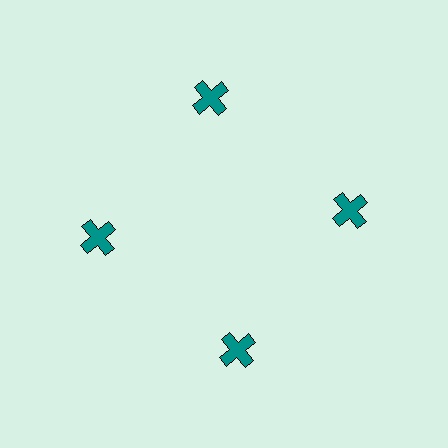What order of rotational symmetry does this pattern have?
This pattern has 4-fold rotational symmetry.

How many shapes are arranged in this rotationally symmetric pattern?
There are 4 shapes, arranged in 4 groups of 1.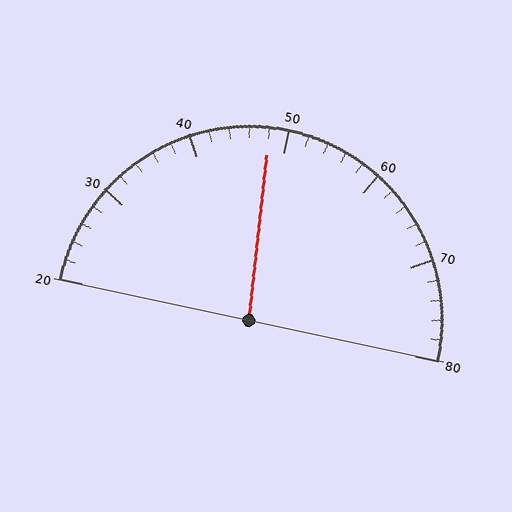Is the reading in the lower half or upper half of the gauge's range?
The reading is in the lower half of the range (20 to 80).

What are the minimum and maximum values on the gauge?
The gauge ranges from 20 to 80.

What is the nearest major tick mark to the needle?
The nearest major tick mark is 50.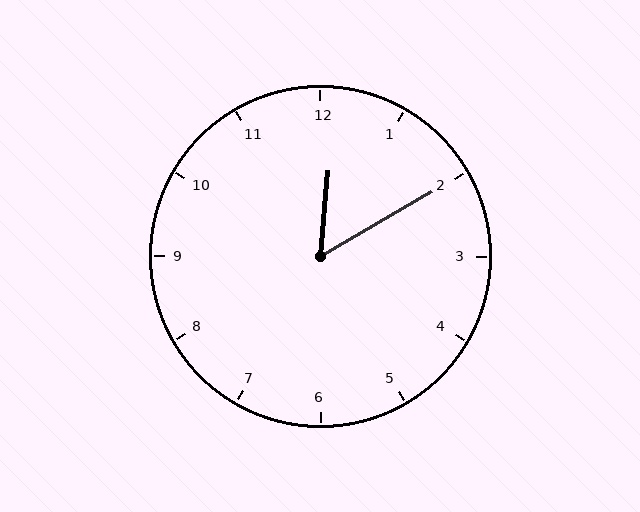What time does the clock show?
12:10.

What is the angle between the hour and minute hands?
Approximately 55 degrees.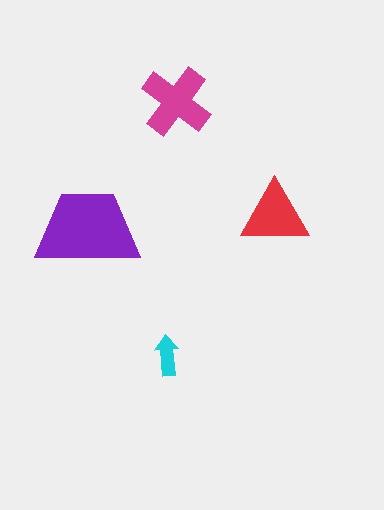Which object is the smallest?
The cyan arrow.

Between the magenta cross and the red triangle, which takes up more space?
The magenta cross.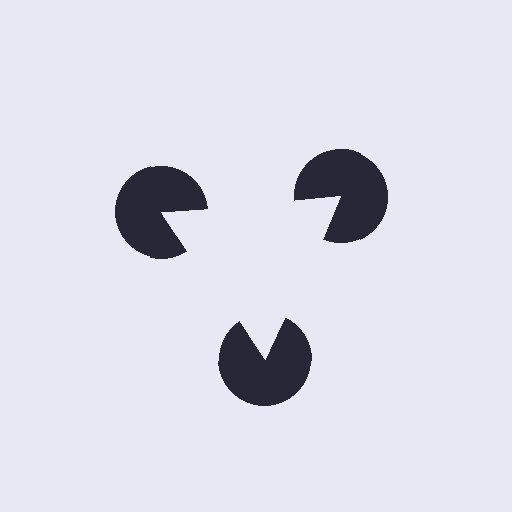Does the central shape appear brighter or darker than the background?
It typically appears slightly brighter than the background, even though no actual brightness change is drawn.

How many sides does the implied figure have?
3 sides.